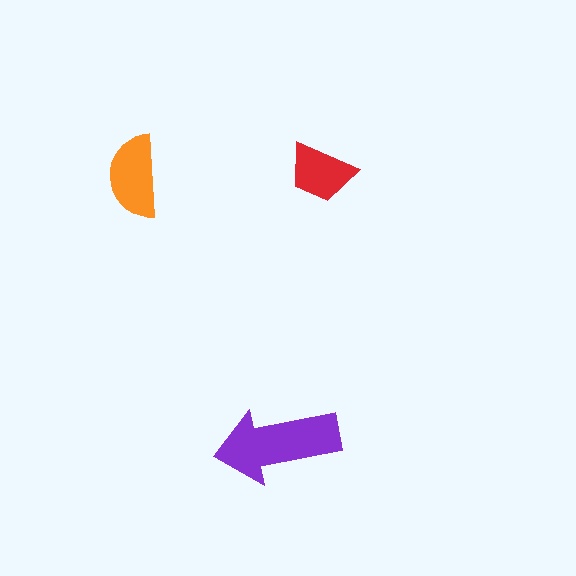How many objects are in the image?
There are 3 objects in the image.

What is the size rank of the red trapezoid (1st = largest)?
3rd.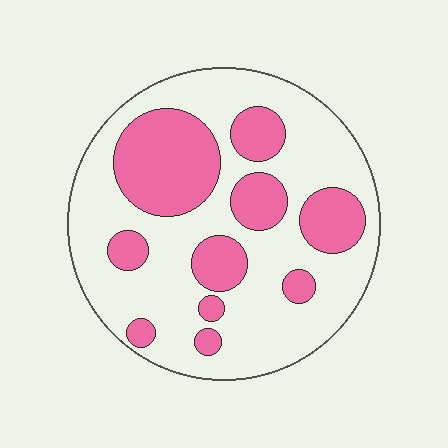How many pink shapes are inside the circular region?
10.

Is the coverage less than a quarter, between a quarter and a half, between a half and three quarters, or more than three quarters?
Between a quarter and a half.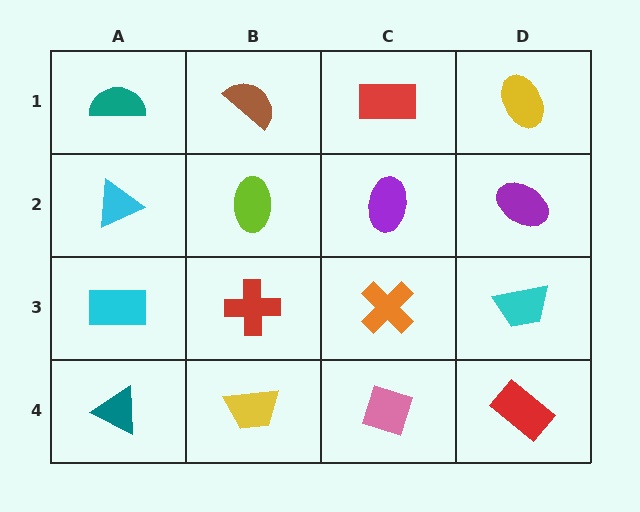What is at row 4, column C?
A pink diamond.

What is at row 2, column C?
A purple ellipse.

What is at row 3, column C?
An orange cross.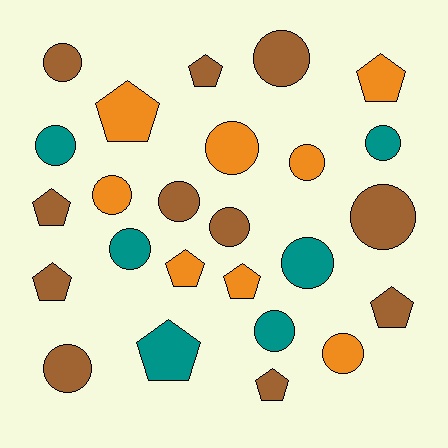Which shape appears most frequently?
Circle, with 15 objects.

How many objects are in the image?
There are 25 objects.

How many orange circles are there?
There are 4 orange circles.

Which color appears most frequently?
Brown, with 11 objects.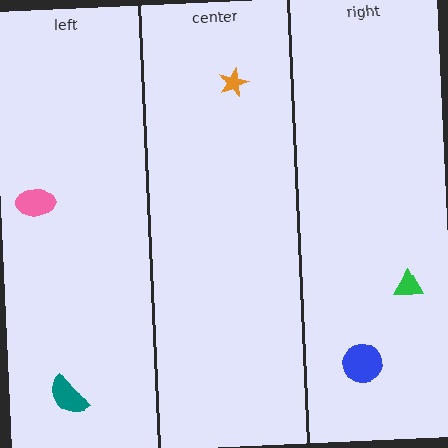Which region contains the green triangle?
The right region.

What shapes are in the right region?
The green triangle, the blue circle.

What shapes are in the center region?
The orange star.